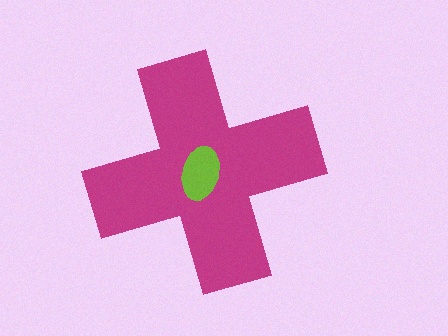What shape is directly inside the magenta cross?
The lime ellipse.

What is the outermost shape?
The magenta cross.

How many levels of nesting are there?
2.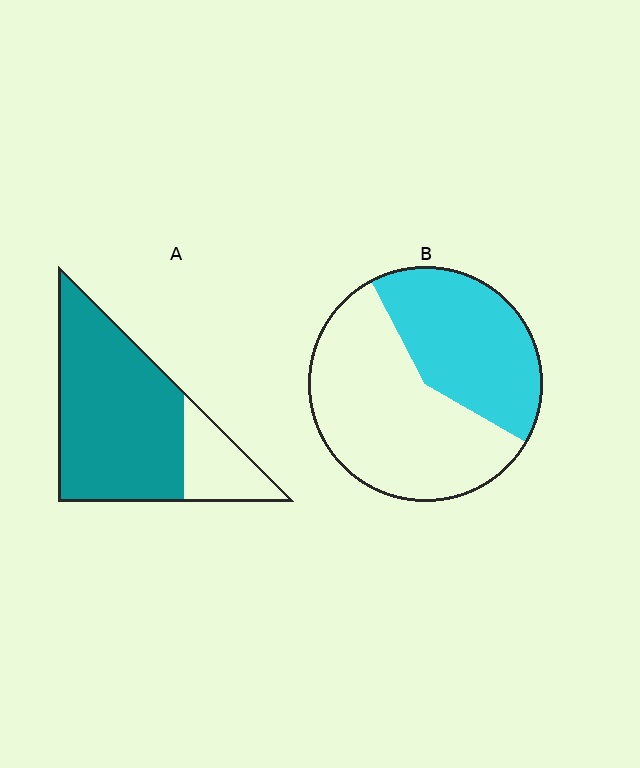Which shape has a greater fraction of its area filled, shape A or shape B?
Shape A.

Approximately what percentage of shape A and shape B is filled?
A is approximately 80% and B is approximately 40%.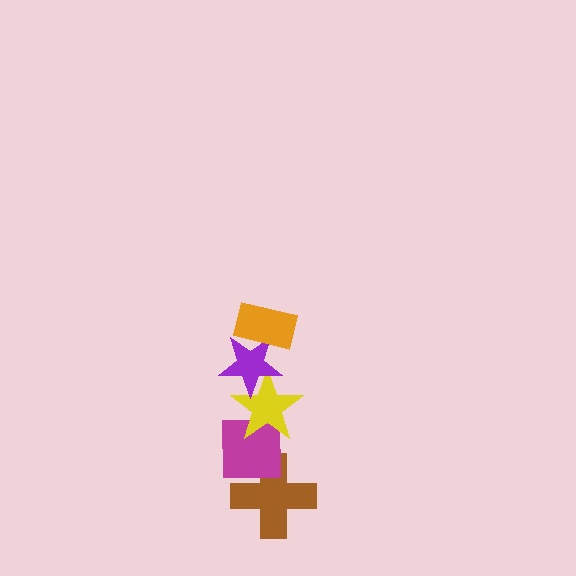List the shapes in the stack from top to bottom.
From top to bottom: the orange rectangle, the purple star, the yellow star, the magenta square, the brown cross.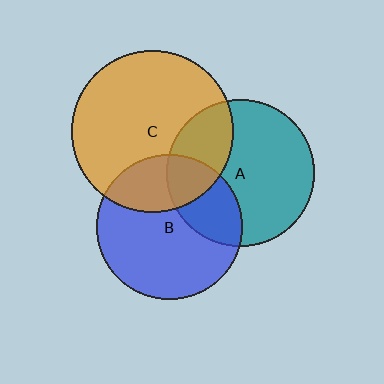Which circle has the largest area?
Circle C (orange).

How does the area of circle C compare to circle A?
Approximately 1.2 times.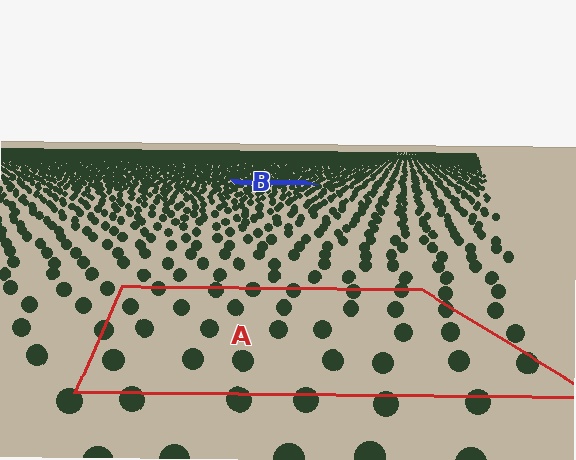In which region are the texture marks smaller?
The texture marks are smaller in region B, because it is farther away.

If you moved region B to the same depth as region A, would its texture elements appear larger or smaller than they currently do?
They would appear larger. At a closer depth, the same texture elements are projected at a bigger on-screen size.